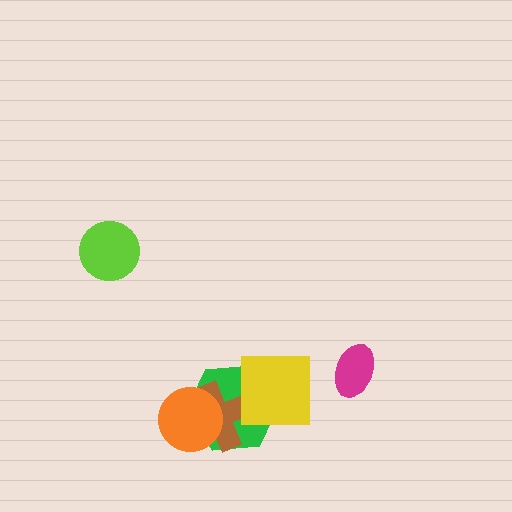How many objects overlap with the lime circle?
0 objects overlap with the lime circle.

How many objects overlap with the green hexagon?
3 objects overlap with the green hexagon.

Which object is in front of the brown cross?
The orange circle is in front of the brown cross.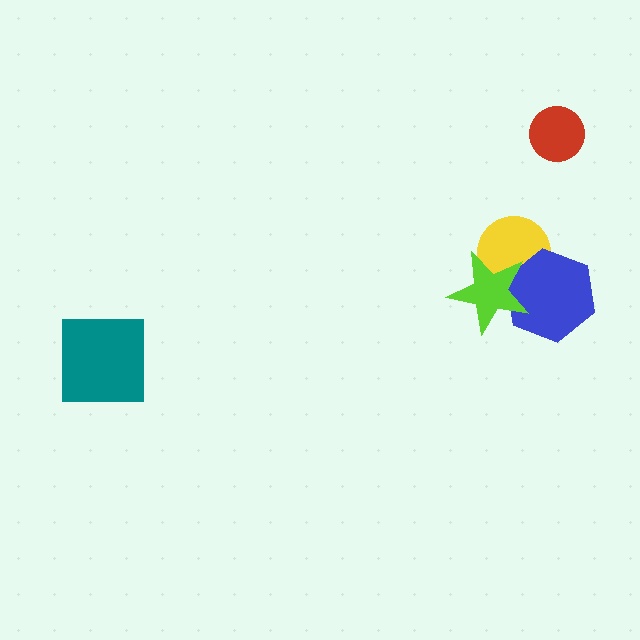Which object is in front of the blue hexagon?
The lime star is in front of the blue hexagon.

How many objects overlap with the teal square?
0 objects overlap with the teal square.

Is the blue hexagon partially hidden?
Yes, it is partially covered by another shape.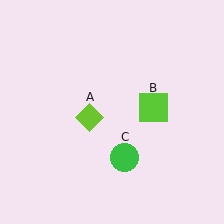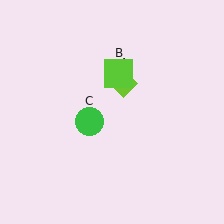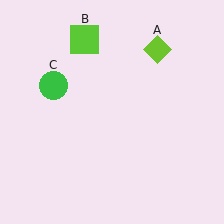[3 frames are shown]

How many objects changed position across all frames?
3 objects changed position: lime diamond (object A), lime square (object B), green circle (object C).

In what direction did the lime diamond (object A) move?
The lime diamond (object A) moved up and to the right.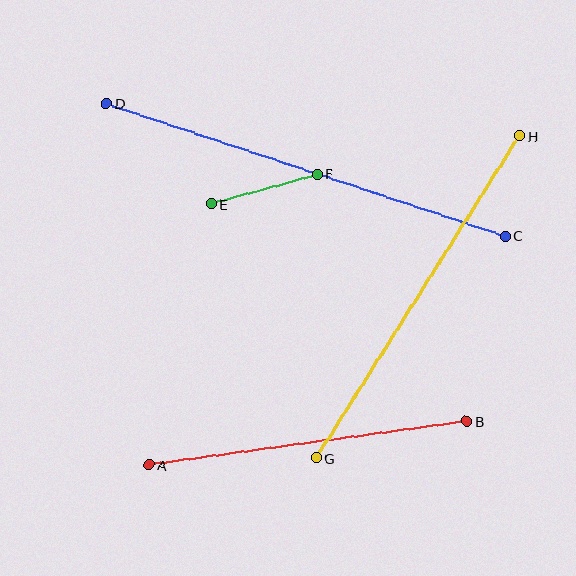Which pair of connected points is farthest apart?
Points C and D are farthest apart.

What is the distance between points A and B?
The distance is approximately 321 pixels.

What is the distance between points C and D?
The distance is approximately 420 pixels.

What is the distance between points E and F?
The distance is approximately 110 pixels.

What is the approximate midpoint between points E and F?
The midpoint is at approximately (264, 189) pixels.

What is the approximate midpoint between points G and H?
The midpoint is at approximately (418, 297) pixels.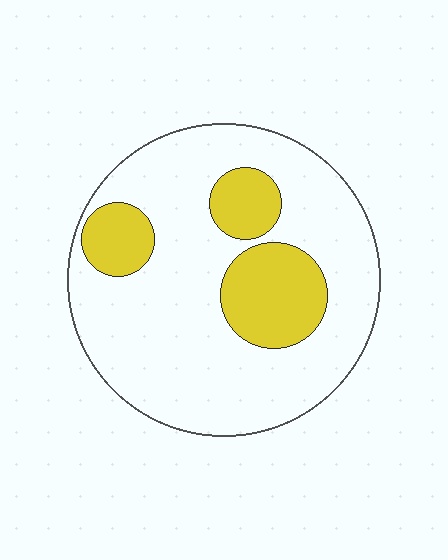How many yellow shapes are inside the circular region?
3.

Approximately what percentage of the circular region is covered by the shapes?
Approximately 25%.